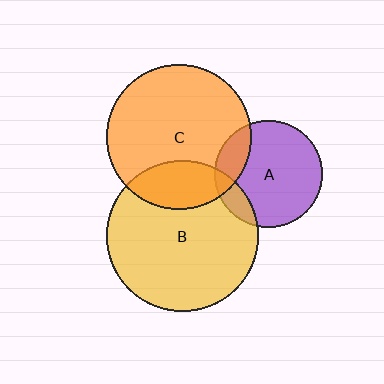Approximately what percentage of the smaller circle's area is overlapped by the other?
Approximately 25%.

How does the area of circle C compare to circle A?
Approximately 1.8 times.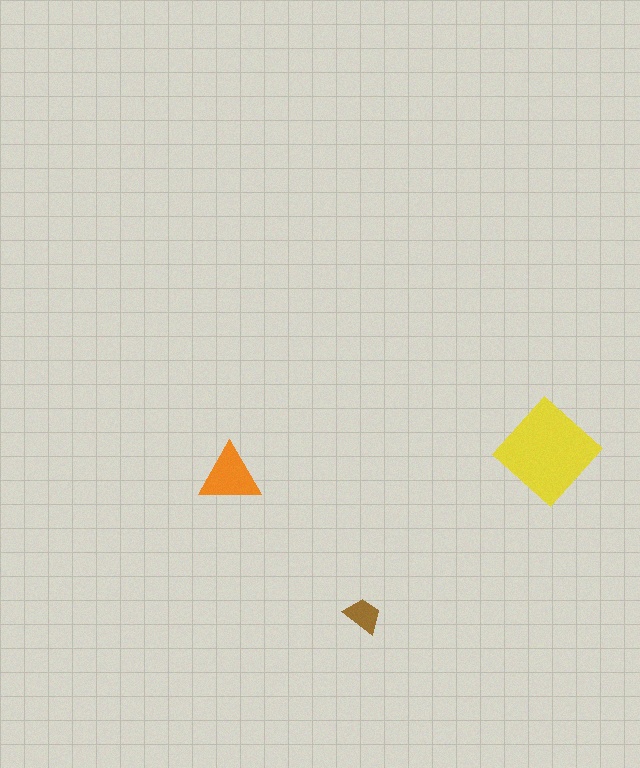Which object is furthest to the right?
The yellow diamond is rightmost.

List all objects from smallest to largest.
The brown trapezoid, the orange triangle, the yellow diamond.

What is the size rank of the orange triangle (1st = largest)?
2nd.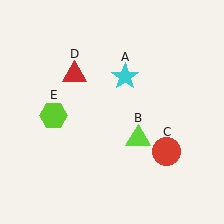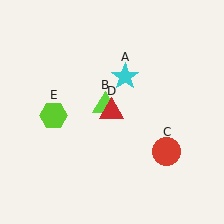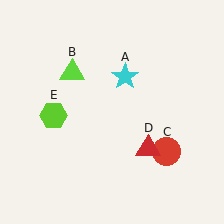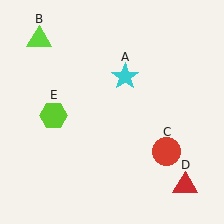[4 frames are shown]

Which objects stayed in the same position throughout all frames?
Cyan star (object A) and red circle (object C) and lime hexagon (object E) remained stationary.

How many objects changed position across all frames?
2 objects changed position: lime triangle (object B), red triangle (object D).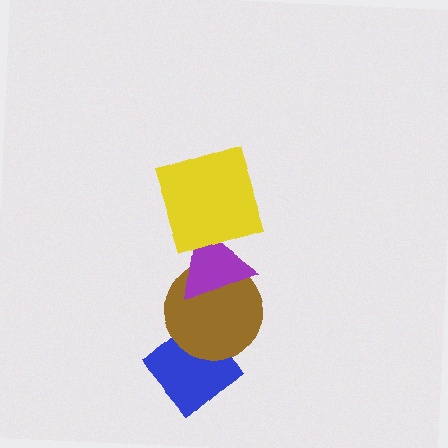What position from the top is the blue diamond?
The blue diamond is 4th from the top.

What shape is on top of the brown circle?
The purple triangle is on top of the brown circle.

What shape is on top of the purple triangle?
The yellow square is on top of the purple triangle.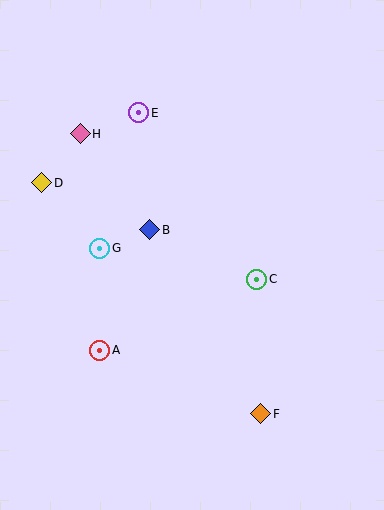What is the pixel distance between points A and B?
The distance between A and B is 131 pixels.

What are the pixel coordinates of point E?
Point E is at (139, 113).